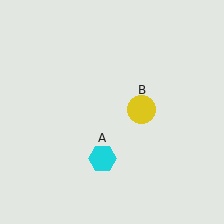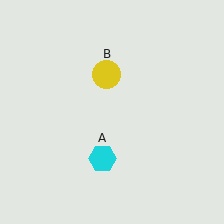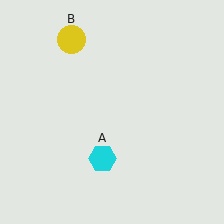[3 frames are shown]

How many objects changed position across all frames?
1 object changed position: yellow circle (object B).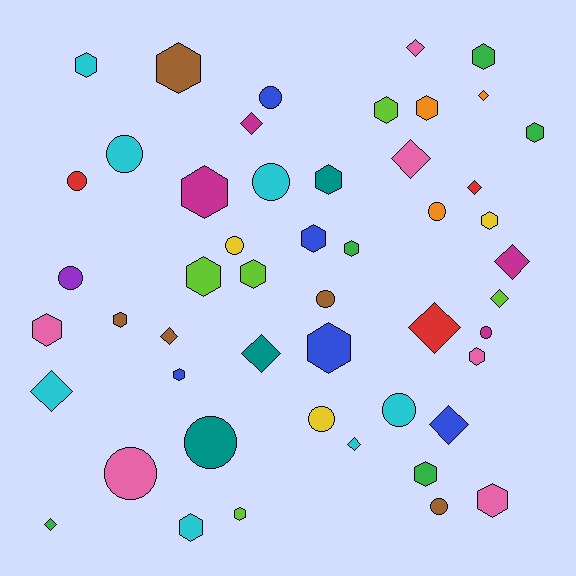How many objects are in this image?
There are 50 objects.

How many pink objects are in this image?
There are 6 pink objects.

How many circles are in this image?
There are 14 circles.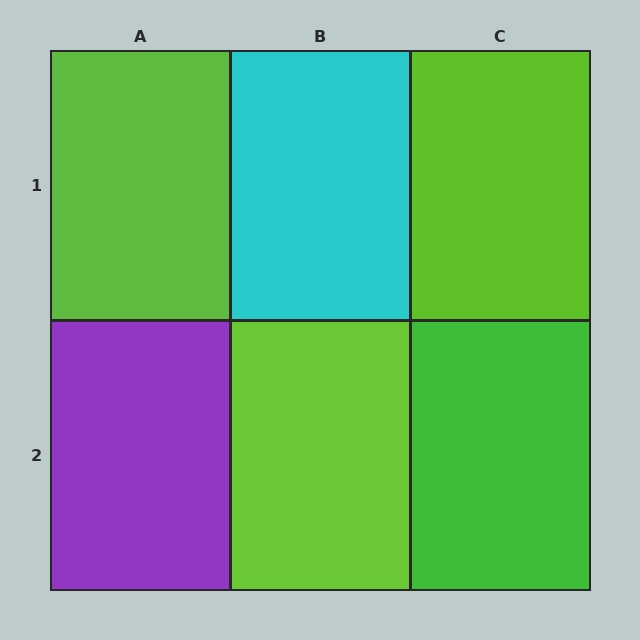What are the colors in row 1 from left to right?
Lime, cyan, lime.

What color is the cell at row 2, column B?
Lime.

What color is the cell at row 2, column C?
Green.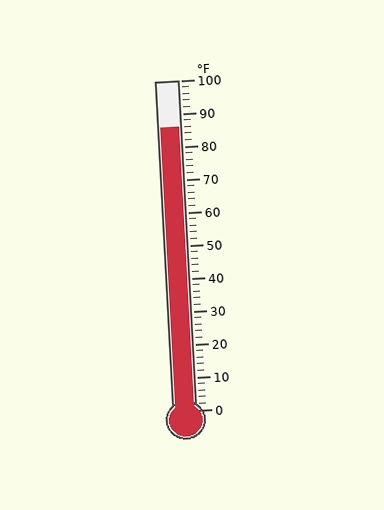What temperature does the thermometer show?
The thermometer shows approximately 86°F.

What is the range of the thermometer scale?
The thermometer scale ranges from 0°F to 100°F.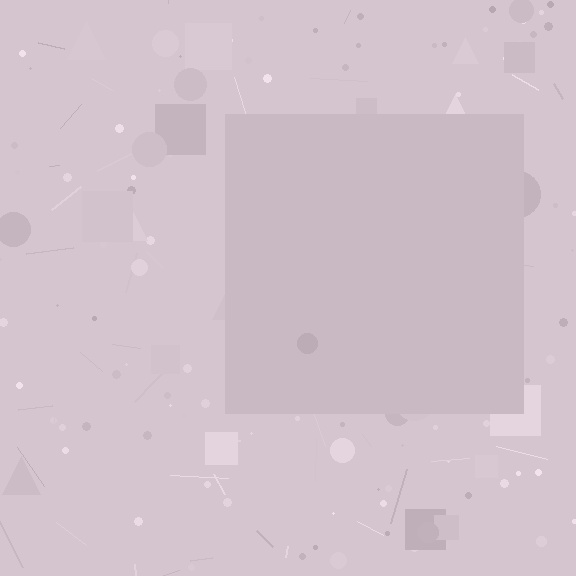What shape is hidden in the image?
A square is hidden in the image.